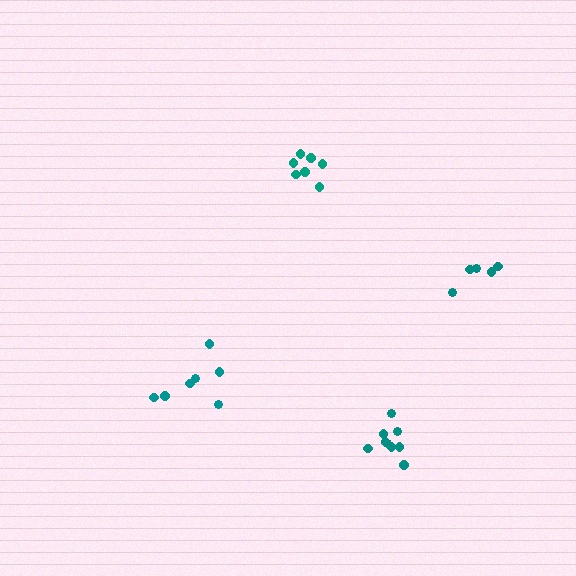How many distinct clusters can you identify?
There are 4 distinct clusters.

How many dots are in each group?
Group 1: 7 dots, Group 2: 5 dots, Group 3: 7 dots, Group 4: 9 dots (28 total).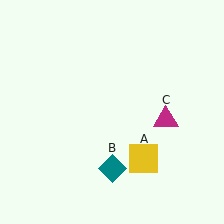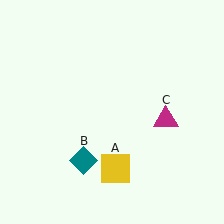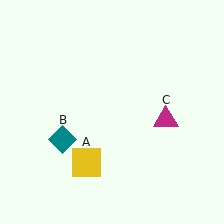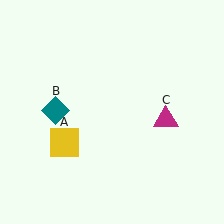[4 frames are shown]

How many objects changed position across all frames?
2 objects changed position: yellow square (object A), teal diamond (object B).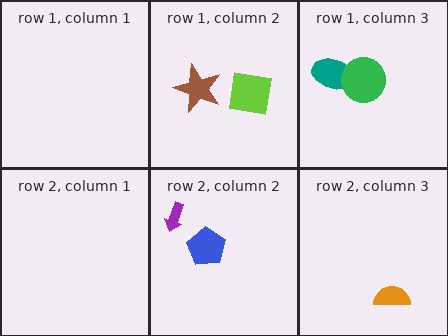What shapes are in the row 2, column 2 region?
The purple arrow, the blue pentagon.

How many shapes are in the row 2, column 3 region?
1.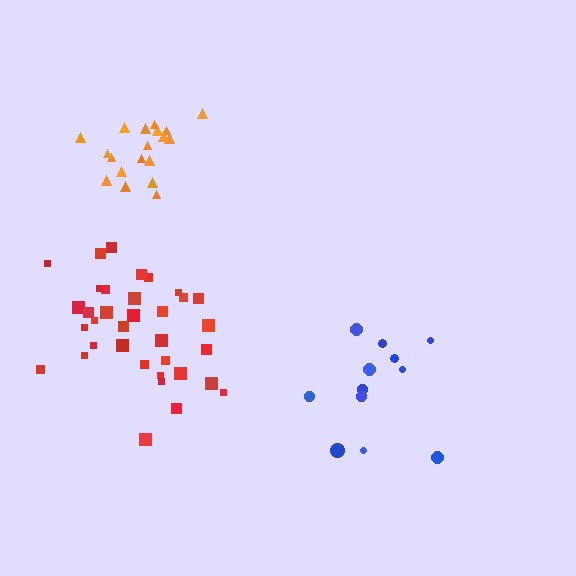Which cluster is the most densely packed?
Orange.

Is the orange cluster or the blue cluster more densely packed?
Orange.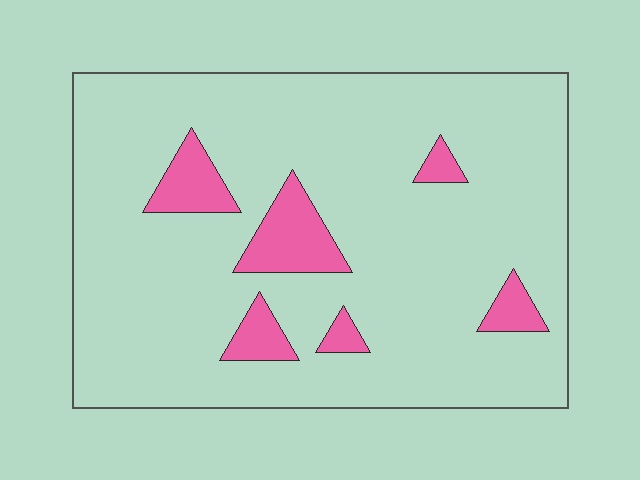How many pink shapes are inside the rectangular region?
6.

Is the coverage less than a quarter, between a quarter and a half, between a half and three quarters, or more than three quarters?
Less than a quarter.